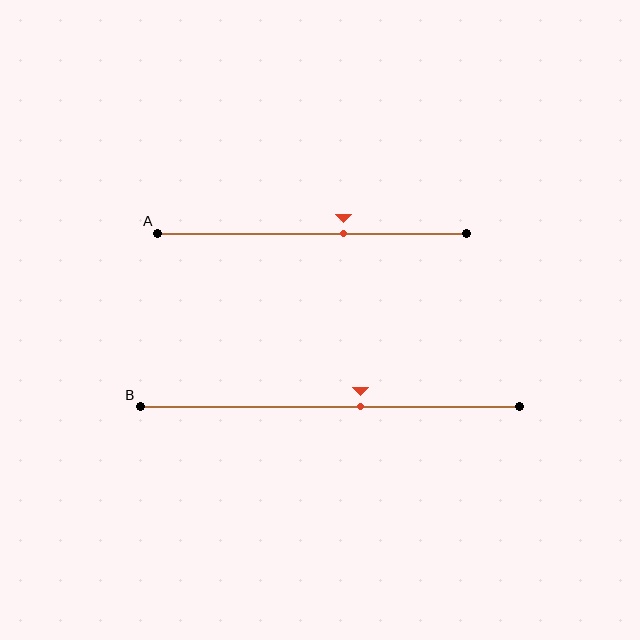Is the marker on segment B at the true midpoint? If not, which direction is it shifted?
No, the marker on segment B is shifted to the right by about 8% of the segment length.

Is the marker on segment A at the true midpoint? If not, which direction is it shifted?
No, the marker on segment A is shifted to the right by about 10% of the segment length.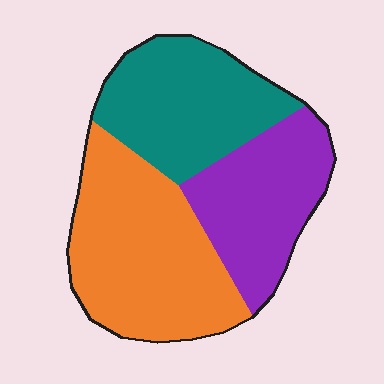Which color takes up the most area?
Orange, at roughly 40%.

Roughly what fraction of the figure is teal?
Teal takes up between a quarter and a half of the figure.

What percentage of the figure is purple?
Purple takes up about one quarter (1/4) of the figure.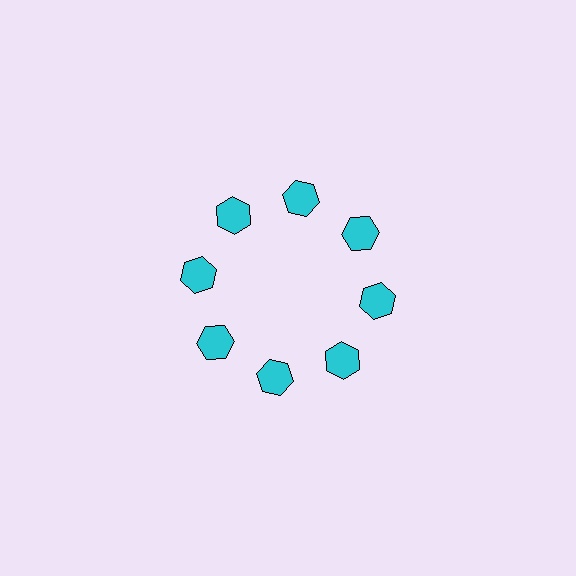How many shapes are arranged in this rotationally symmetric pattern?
There are 8 shapes, arranged in 8 groups of 1.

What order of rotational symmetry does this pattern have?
This pattern has 8-fold rotational symmetry.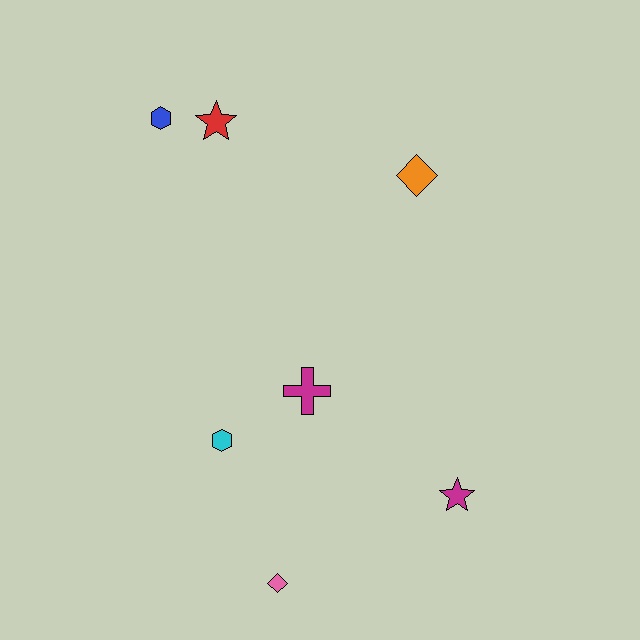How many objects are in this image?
There are 7 objects.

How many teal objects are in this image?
There are no teal objects.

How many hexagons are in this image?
There are 2 hexagons.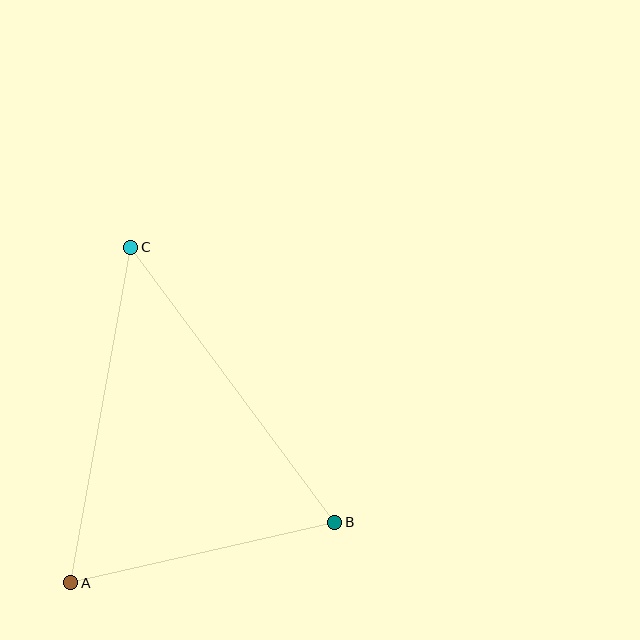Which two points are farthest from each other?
Points B and C are farthest from each other.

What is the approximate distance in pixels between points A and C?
The distance between A and C is approximately 341 pixels.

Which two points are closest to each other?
Points A and B are closest to each other.